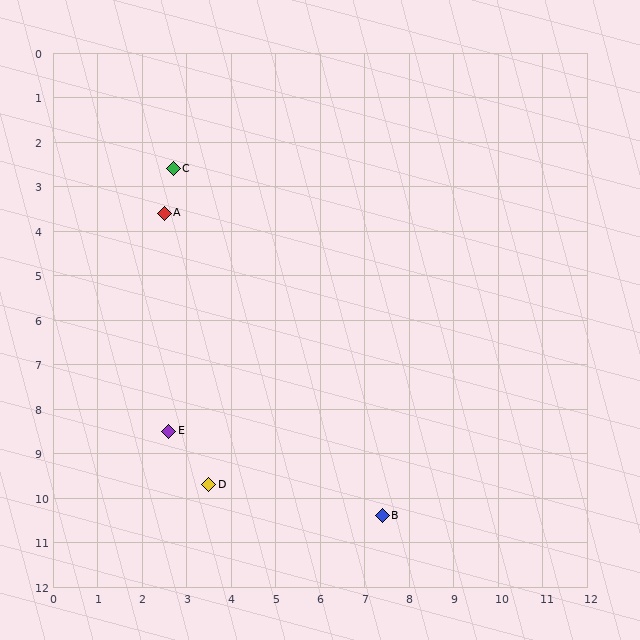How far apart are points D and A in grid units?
Points D and A are about 6.2 grid units apart.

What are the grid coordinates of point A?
Point A is at approximately (2.5, 3.6).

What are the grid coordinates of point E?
Point E is at approximately (2.6, 8.5).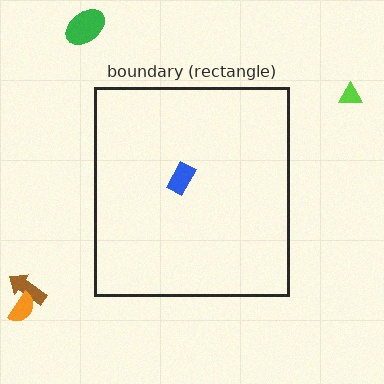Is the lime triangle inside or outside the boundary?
Outside.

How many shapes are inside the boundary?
1 inside, 4 outside.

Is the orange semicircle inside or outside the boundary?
Outside.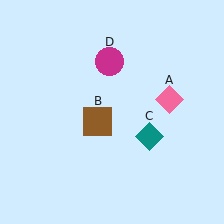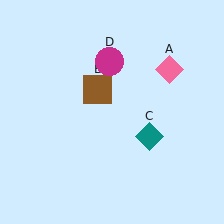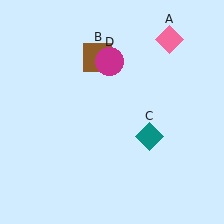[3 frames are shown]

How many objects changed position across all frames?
2 objects changed position: pink diamond (object A), brown square (object B).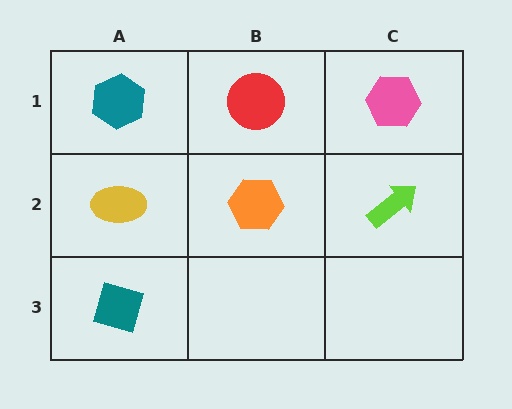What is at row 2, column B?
An orange hexagon.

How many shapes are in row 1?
3 shapes.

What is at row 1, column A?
A teal hexagon.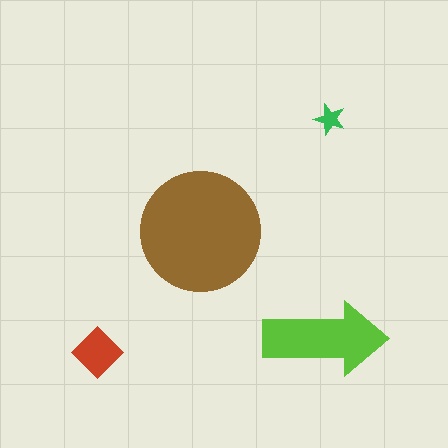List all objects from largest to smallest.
The brown circle, the lime arrow, the red diamond, the green star.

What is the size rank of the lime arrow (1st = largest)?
2nd.